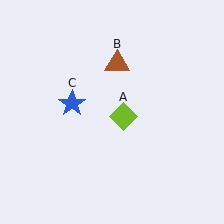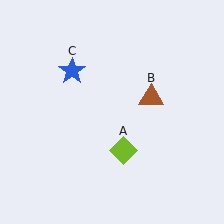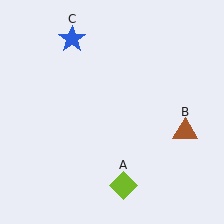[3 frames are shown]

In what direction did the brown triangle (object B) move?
The brown triangle (object B) moved down and to the right.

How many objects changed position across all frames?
3 objects changed position: lime diamond (object A), brown triangle (object B), blue star (object C).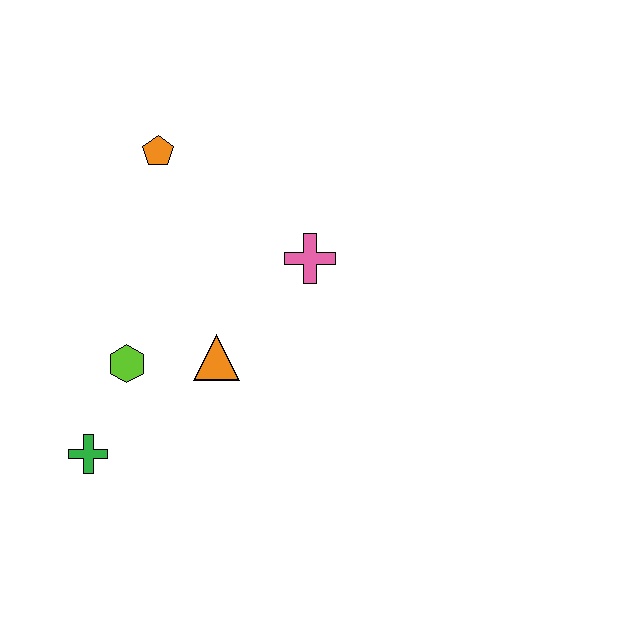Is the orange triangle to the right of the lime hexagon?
Yes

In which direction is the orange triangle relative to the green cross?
The orange triangle is to the right of the green cross.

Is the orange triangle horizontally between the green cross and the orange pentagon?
No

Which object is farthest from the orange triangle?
The orange pentagon is farthest from the orange triangle.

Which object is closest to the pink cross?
The orange triangle is closest to the pink cross.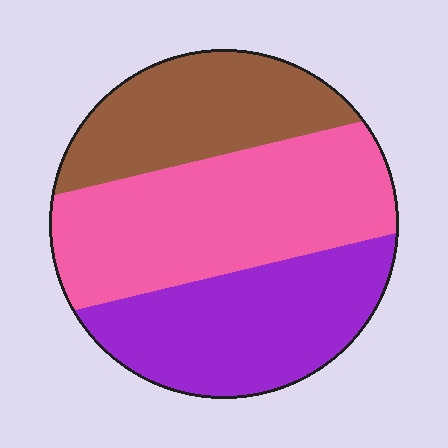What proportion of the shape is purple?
Purple takes up about one third (1/3) of the shape.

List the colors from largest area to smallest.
From largest to smallest: pink, purple, brown.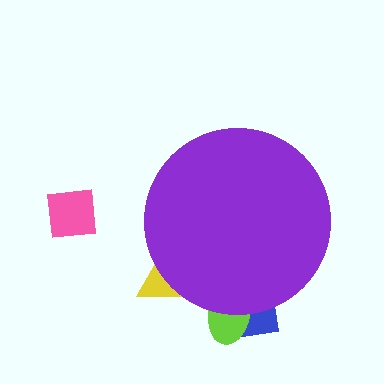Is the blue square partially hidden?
Yes, the blue square is partially hidden behind the purple circle.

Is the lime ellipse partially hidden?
Yes, the lime ellipse is partially hidden behind the purple circle.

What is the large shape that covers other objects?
A purple circle.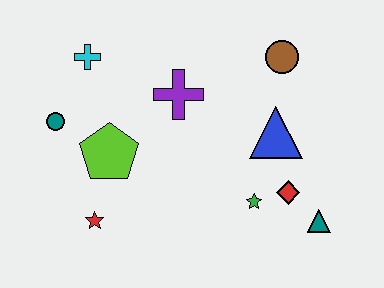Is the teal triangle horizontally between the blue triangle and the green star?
No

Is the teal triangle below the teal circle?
Yes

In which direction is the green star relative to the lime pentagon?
The green star is to the right of the lime pentagon.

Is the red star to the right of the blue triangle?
No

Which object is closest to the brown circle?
The blue triangle is closest to the brown circle.